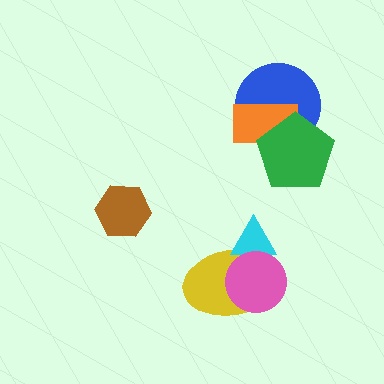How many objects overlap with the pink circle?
2 objects overlap with the pink circle.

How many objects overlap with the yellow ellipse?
2 objects overlap with the yellow ellipse.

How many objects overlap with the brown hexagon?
0 objects overlap with the brown hexagon.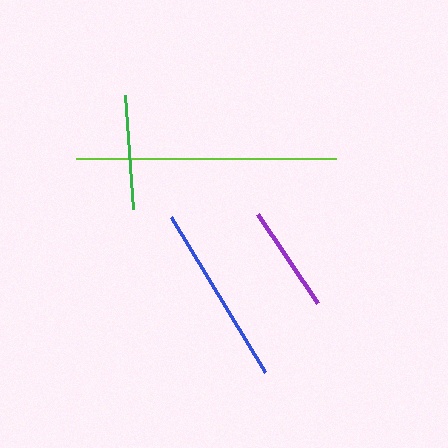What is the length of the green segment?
The green segment is approximately 114 pixels long.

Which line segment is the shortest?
The purple line is the shortest at approximately 108 pixels.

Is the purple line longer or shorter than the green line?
The green line is longer than the purple line.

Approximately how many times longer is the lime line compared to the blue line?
The lime line is approximately 1.4 times the length of the blue line.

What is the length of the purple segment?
The purple segment is approximately 108 pixels long.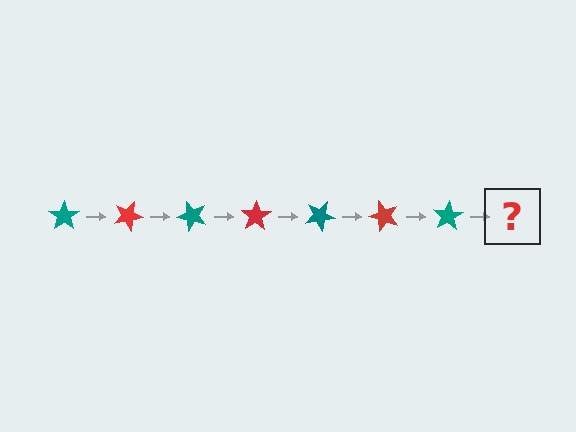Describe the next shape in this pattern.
It should be a red star, rotated 175 degrees from the start.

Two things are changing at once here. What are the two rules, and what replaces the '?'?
The two rules are that it rotates 25 degrees each step and the color cycles through teal and red. The '?' should be a red star, rotated 175 degrees from the start.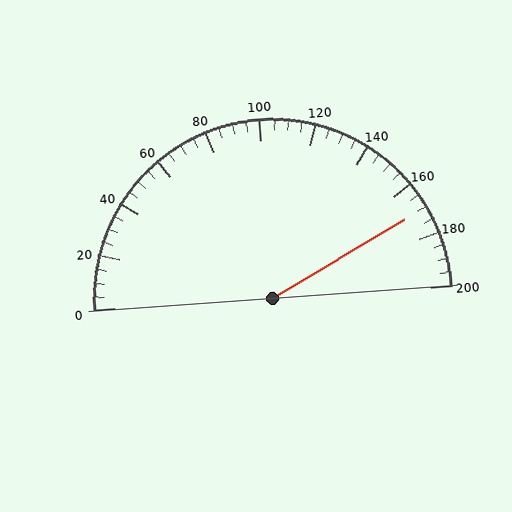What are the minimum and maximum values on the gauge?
The gauge ranges from 0 to 200.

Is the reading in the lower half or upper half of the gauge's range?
The reading is in the upper half of the range (0 to 200).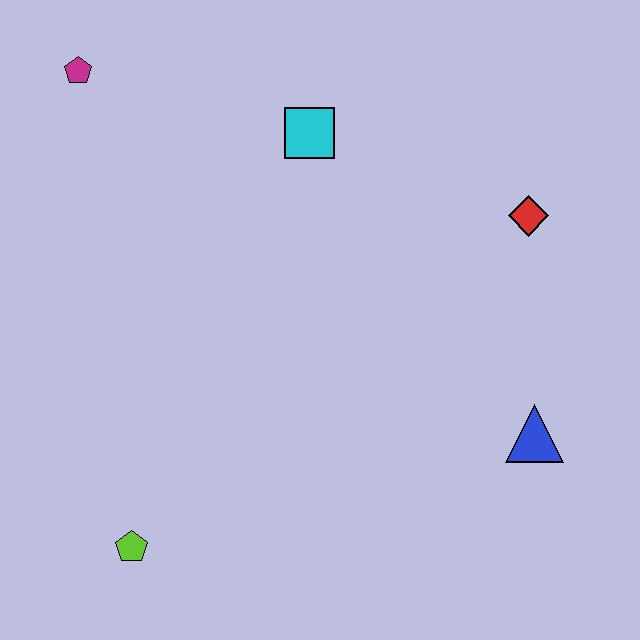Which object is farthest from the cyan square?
The lime pentagon is farthest from the cyan square.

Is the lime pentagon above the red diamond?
No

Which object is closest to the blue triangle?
The red diamond is closest to the blue triangle.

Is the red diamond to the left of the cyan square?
No